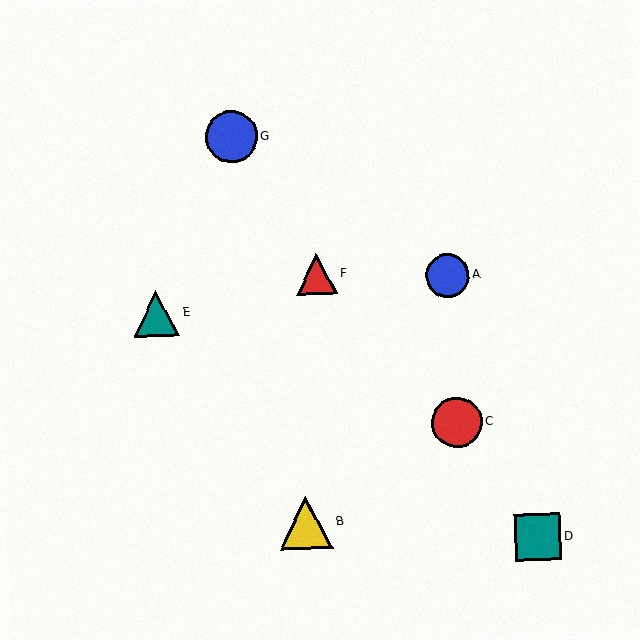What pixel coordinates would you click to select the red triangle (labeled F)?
Click at (316, 274) to select the red triangle F.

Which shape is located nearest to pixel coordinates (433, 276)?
The blue circle (labeled A) at (447, 276) is nearest to that location.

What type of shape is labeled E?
Shape E is a teal triangle.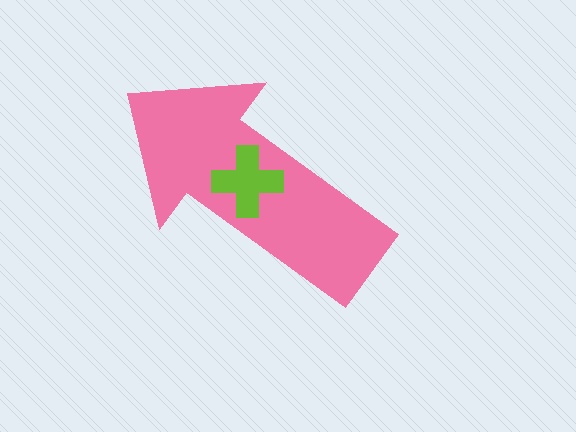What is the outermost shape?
The pink arrow.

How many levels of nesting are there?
2.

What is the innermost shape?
The lime cross.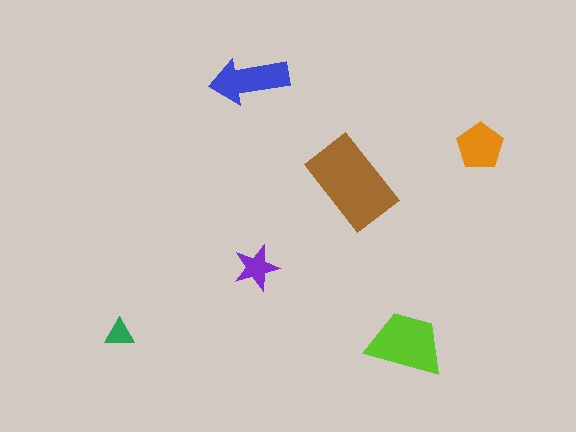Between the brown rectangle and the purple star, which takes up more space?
The brown rectangle.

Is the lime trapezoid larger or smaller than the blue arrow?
Larger.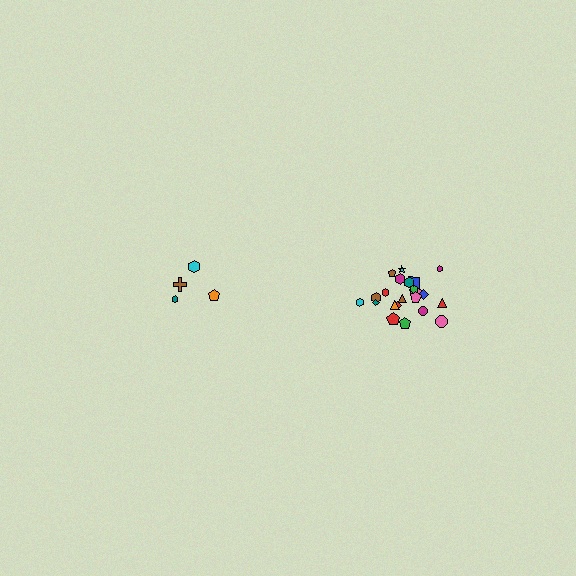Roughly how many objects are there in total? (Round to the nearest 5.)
Roughly 25 objects in total.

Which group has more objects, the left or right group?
The right group.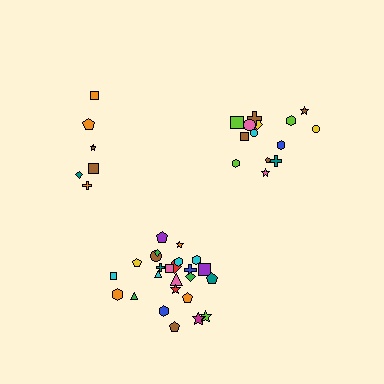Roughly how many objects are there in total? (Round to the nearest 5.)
Roughly 45 objects in total.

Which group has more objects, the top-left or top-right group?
The top-right group.